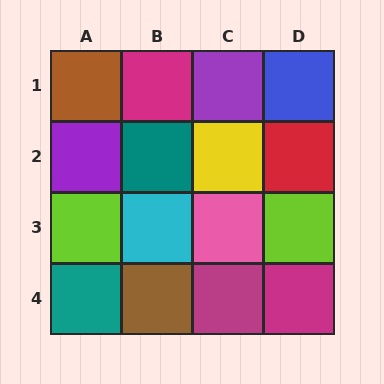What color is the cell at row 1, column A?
Brown.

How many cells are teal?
2 cells are teal.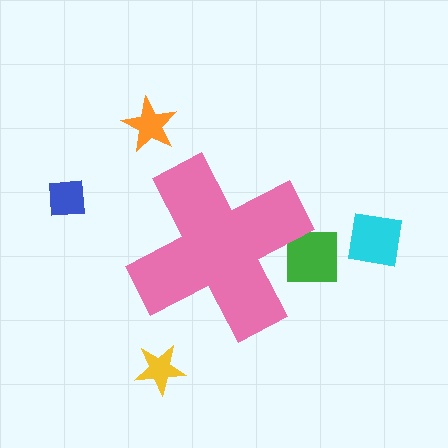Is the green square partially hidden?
Yes, the green square is partially hidden behind the pink cross.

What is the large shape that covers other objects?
A pink cross.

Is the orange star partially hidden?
No, the orange star is fully visible.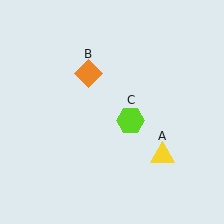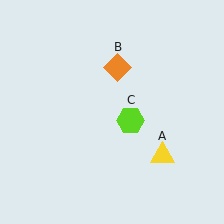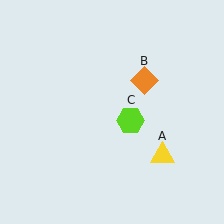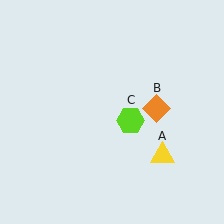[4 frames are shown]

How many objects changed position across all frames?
1 object changed position: orange diamond (object B).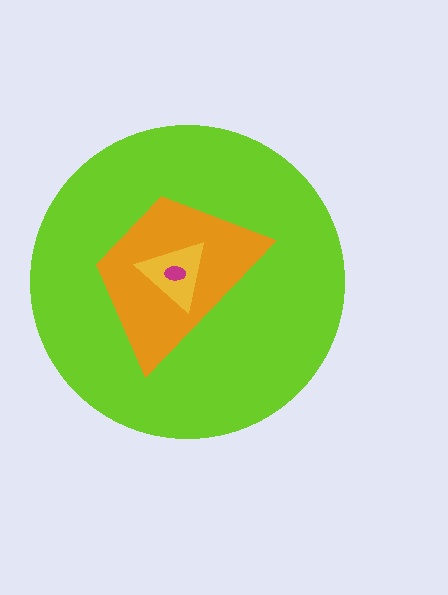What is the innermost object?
The magenta ellipse.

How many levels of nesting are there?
4.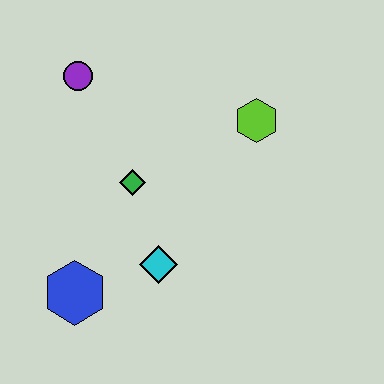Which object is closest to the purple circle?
The green diamond is closest to the purple circle.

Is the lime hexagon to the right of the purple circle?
Yes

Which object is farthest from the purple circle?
The blue hexagon is farthest from the purple circle.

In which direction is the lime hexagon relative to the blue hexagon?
The lime hexagon is to the right of the blue hexagon.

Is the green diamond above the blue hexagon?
Yes